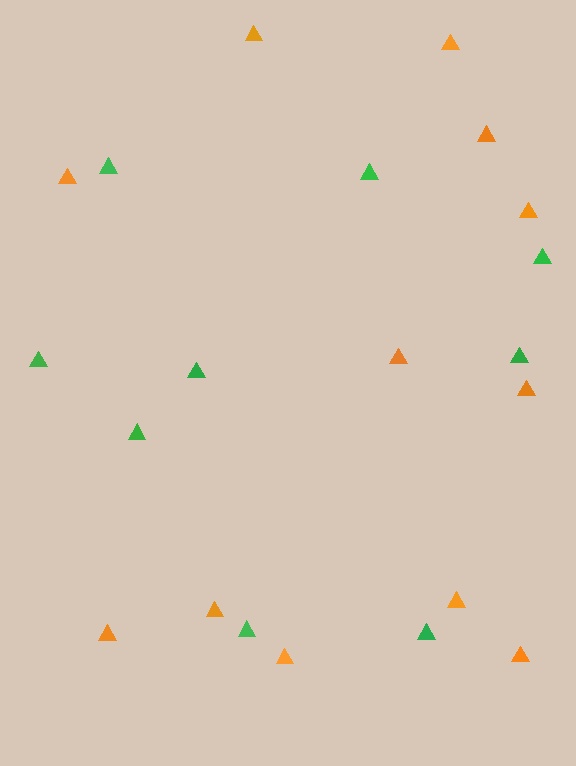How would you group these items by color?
There are 2 groups: one group of orange triangles (12) and one group of green triangles (9).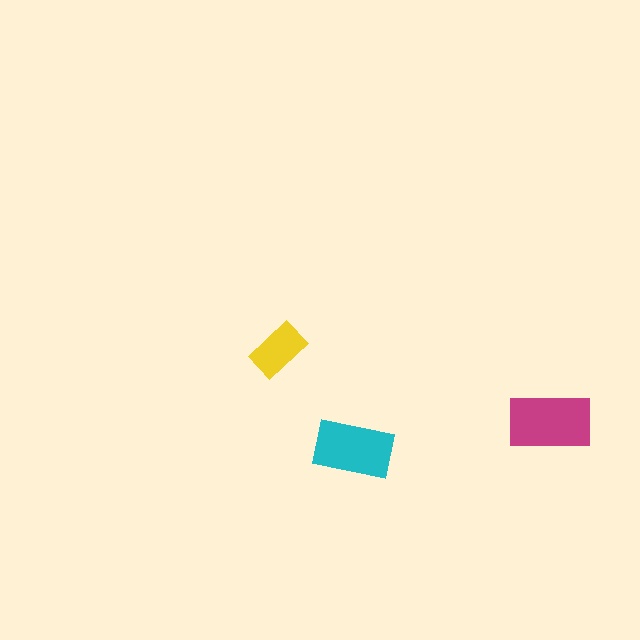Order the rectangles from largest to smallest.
the magenta one, the cyan one, the yellow one.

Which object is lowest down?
The cyan rectangle is bottommost.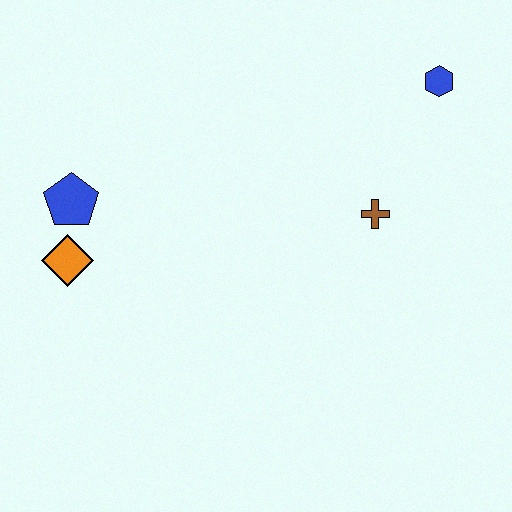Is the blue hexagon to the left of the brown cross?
No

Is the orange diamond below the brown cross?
Yes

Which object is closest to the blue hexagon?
The brown cross is closest to the blue hexagon.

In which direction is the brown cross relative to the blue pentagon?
The brown cross is to the right of the blue pentagon.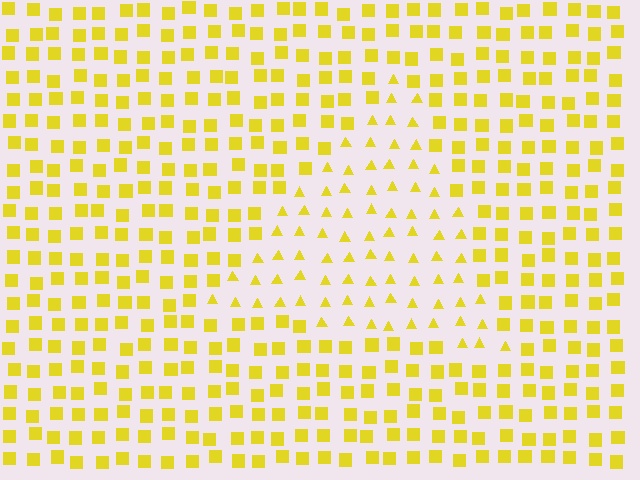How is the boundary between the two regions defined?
The boundary is defined by a change in element shape: triangles inside vs. squares outside. All elements share the same color and spacing.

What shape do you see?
I see a triangle.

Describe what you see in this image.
The image is filled with small yellow elements arranged in a uniform grid. A triangle-shaped region contains triangles, while the surrounding area contains squares. The boundary is defined purely by the change in element shape.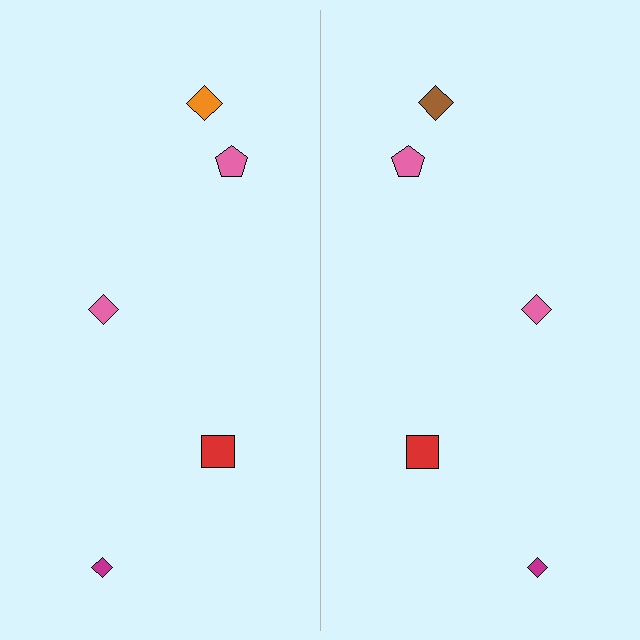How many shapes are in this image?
There are 10 shapes in this image.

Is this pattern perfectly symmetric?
No, the pattern is not perfectly symmetric. The brown diamond on the right side breaks the symmetry — its mirror counterpart is orange.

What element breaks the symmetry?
The brown diamond on the right side breaks the symmetry — its mirror counterpart is orange.